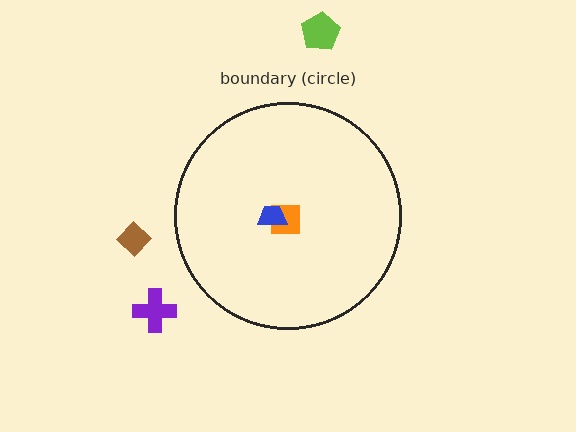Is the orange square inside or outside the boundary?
Inside.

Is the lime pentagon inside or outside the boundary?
Outside.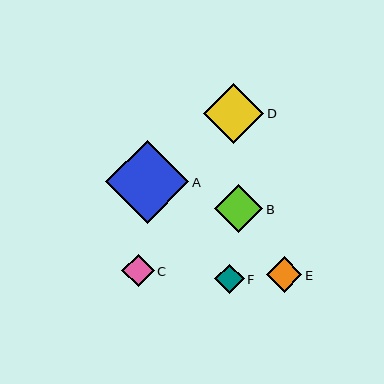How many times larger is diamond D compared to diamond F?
Diamond D is approximately 2.0 times the size of diamond F.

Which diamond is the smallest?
Diamond F is the smallest with a size of approximately 30 pixels.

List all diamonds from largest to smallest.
From largest to smallest: A, D, B, E, C, F.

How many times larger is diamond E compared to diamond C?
Diamond E is approximately 1.1 times the size of diamond C.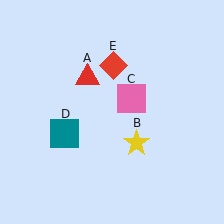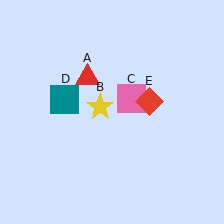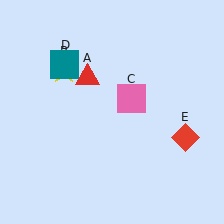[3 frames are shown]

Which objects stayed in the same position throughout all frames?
Red triangle (object A) and pink square (object C) remained stationary.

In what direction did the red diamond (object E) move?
The red diamond (object E) moved down and to the right.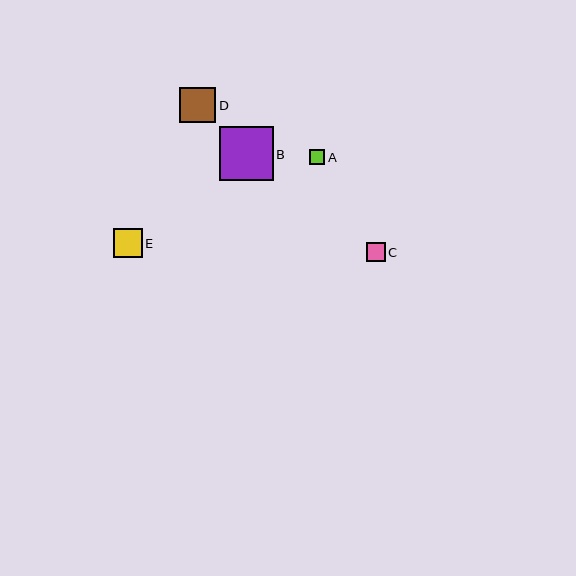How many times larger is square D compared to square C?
Square D is approximately 1.9 times the size of square C.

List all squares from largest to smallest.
From largest to smallest: B, D, E, C, A.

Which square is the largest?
Square B is the largest with a size of approximately 53 pixels.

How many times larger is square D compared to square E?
Square D is approximately 1.3 times the size of square E.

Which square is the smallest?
Square A is the smallest with a size of approximately 15 pixels.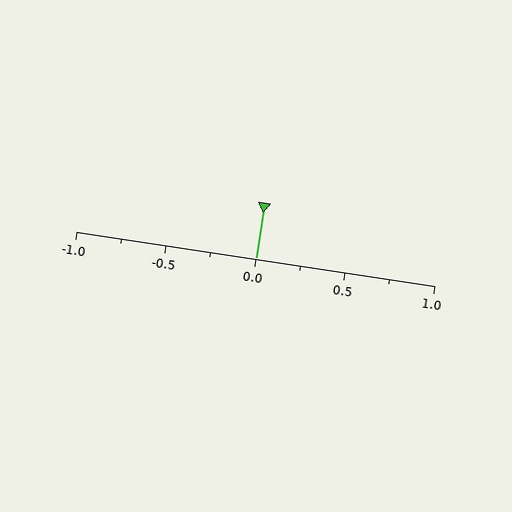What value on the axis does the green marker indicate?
The marker indicates approximately 0.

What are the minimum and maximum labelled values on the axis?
The axis runs from -1.0 to 1.0.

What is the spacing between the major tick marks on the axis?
The major ticks are spaced 0.5 apart.